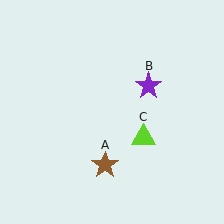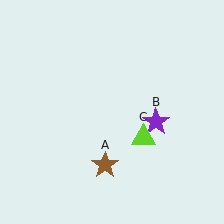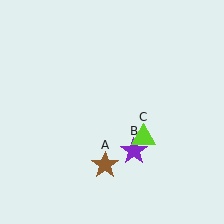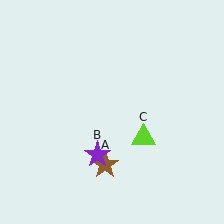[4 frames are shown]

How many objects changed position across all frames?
1 object changed position: purple star (object B).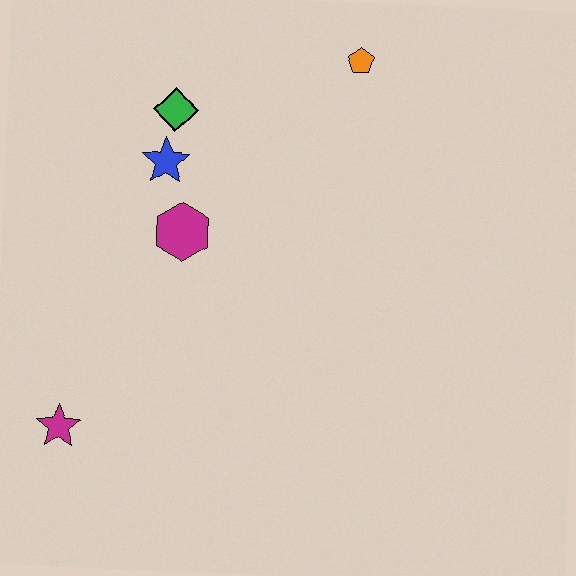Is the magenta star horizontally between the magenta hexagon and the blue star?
No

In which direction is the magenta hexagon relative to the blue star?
The magenta hexagon is below the blue star.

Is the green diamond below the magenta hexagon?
No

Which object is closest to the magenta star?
The magenta hexagon is closest to the magenta star.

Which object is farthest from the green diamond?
The magenta star is farthest from the green diamond.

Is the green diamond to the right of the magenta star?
Yes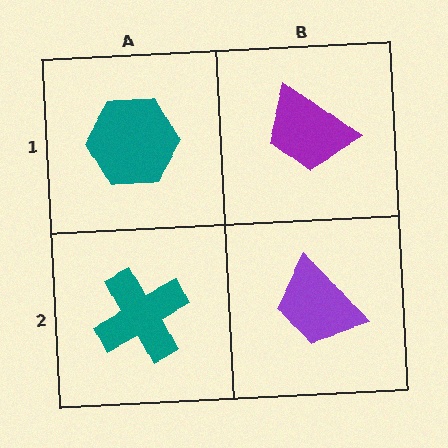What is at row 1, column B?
A purple trapezoid.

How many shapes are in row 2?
2 shapes.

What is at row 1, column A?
A teal hexagon.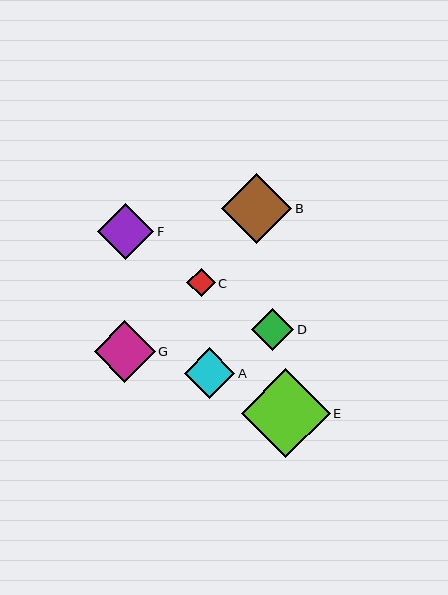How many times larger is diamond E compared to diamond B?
Diamond E is approximately 1.3 times the size of diamond B.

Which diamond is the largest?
Diamond E is the largest with a size of approximately 89 pixels.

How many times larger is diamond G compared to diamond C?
Diamond G is approximately 2.2 times the size of diamond C.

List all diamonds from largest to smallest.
From largest to smallest: E, B, G, F, A, D, C.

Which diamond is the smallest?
Diamond C is the smallest with a size of approximately 28 pixels.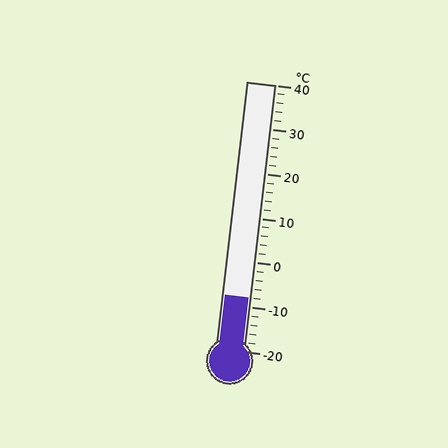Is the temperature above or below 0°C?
The temperature is below 0°C.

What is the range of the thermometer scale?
The thermometer scale ranges from -20°C to 40°C.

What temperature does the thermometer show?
The thermometer shows approximately -8°C.